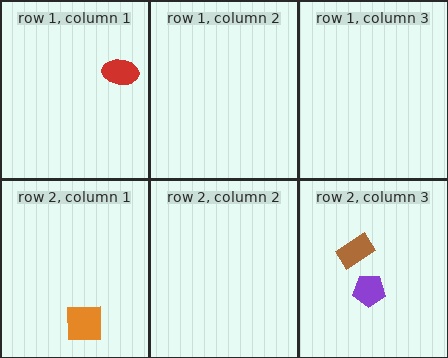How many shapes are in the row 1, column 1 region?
1.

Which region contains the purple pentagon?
The row 2, column 3 region.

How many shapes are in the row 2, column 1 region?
1.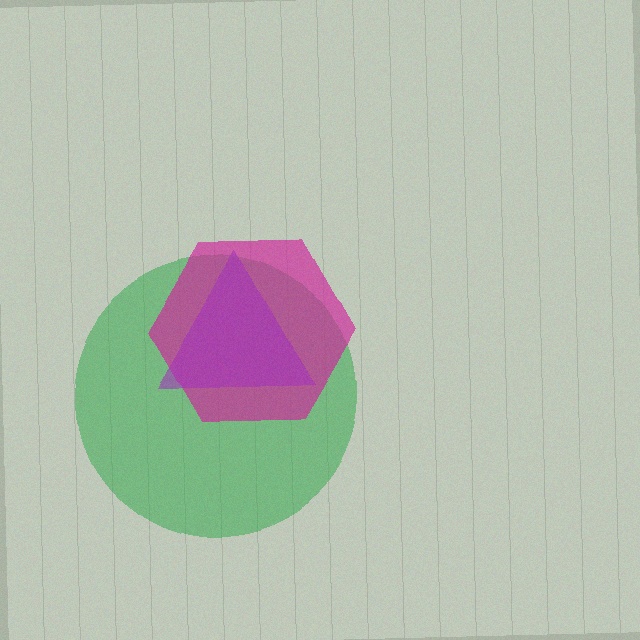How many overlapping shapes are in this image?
There are 3 overlapping shapes in the image.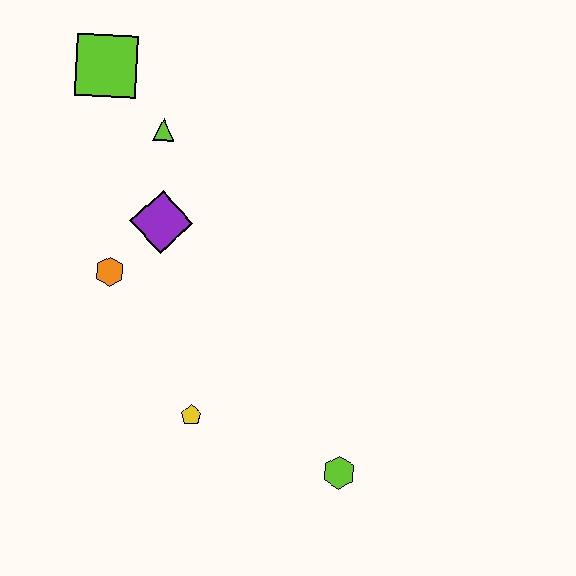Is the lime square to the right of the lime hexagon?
No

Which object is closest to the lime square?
The lime triangle is closest to the lime square.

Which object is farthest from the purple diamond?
The lime hexagon is farthest from the purple diamond.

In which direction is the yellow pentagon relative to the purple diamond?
The yellow pentagon is below the purple diamond.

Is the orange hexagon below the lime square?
Yes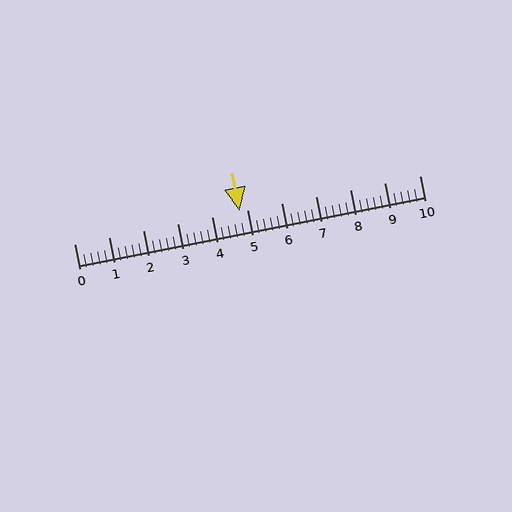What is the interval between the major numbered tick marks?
The major tick marks are spaced 1 units apart.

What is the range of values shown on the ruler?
The ruler shows values from 0 to 10.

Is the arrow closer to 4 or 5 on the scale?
The arrow is closer to 5.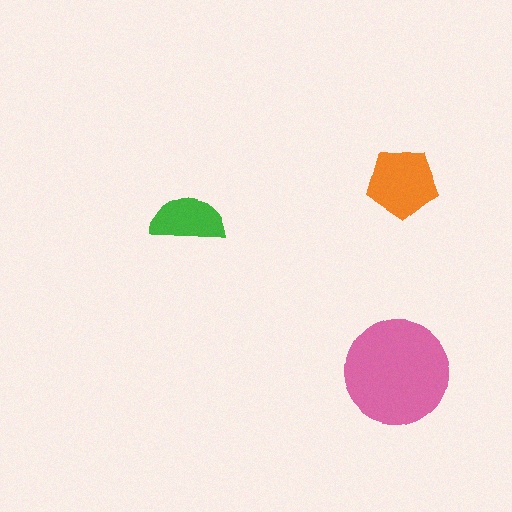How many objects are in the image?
There are 3 objects in the image.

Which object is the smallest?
The green semicircle.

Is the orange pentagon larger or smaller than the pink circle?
Smaller.